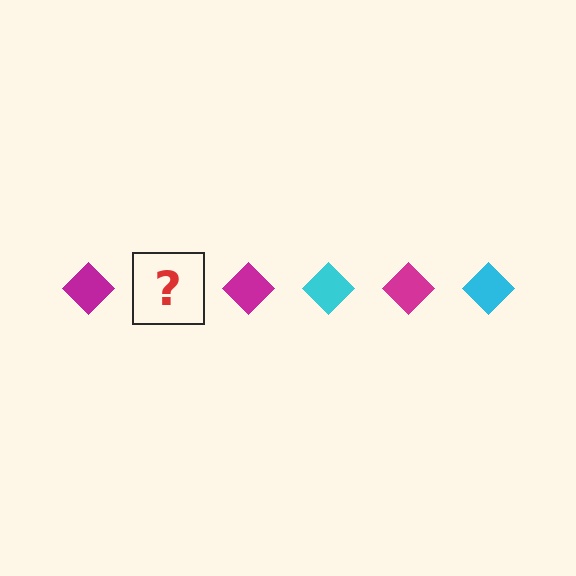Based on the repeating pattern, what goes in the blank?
The blank should be a cyan diamond.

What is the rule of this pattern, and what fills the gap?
The rule is that the pattern cycles through magenta, cyan diamonds. The gap should be filled with a cyan diamond.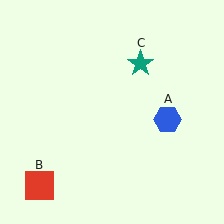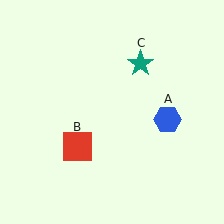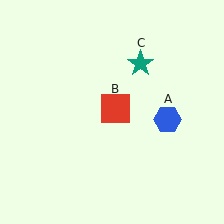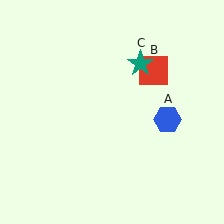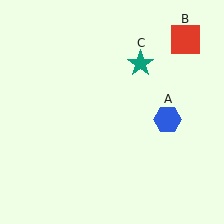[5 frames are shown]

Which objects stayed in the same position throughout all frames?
Blue hexagon (object A) and teal star (object C) remained stationary.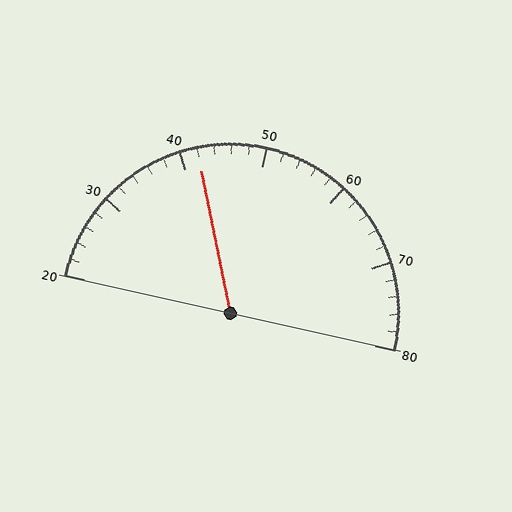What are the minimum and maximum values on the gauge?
The gauge ranges from 20 to 80.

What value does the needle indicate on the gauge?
The needle indicates approximately 42.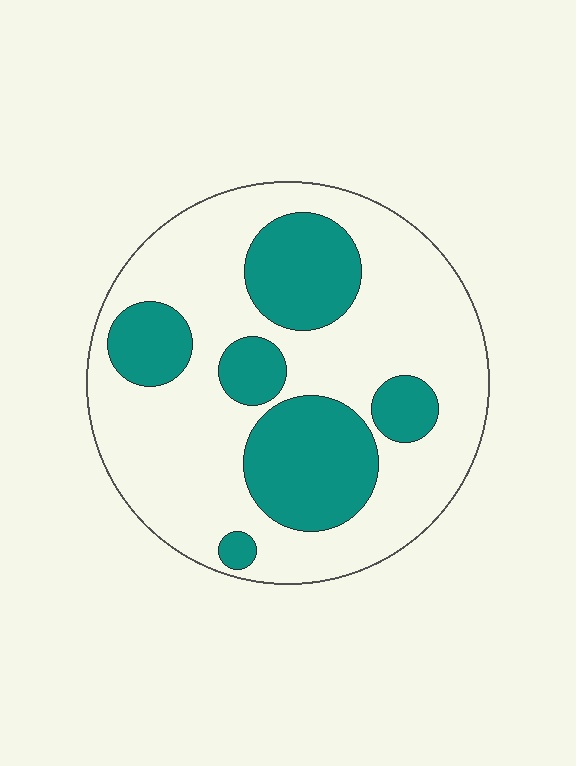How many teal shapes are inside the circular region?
6.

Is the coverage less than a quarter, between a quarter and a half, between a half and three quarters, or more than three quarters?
Between a quarter and a half.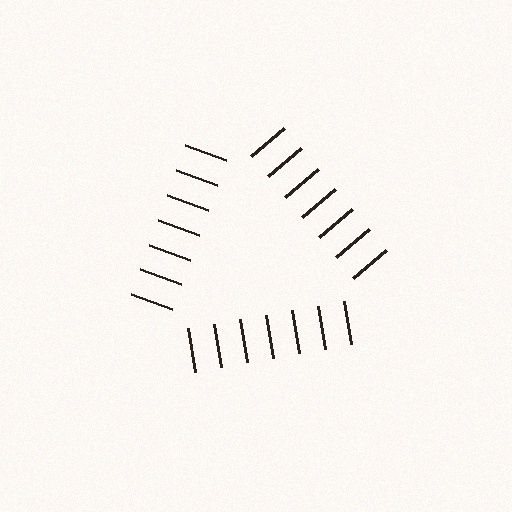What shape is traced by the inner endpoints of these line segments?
An illusory triangle — the line segments terminate on its edges but no continuous stroke is drawn.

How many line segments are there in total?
21 — 7 along each of the 3 edges.